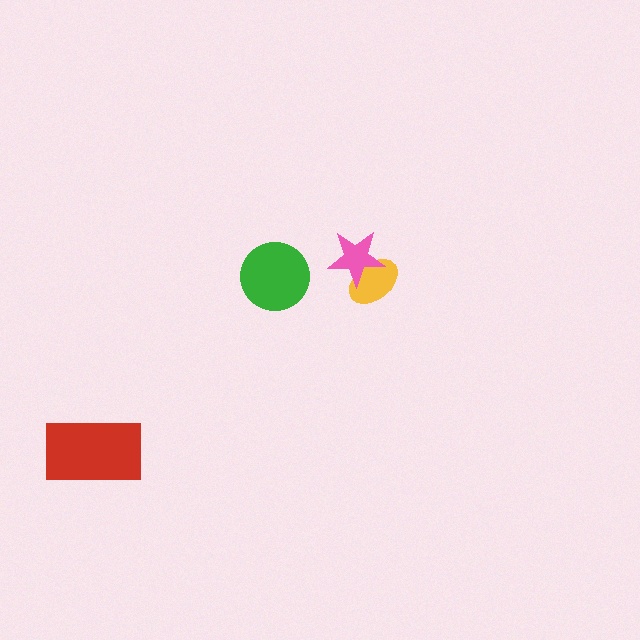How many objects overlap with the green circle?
0 objects overlap with the green circle.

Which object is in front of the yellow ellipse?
The pink star is in front of the yellow ellipse.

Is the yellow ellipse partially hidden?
Yes, it is partially covered by another shape.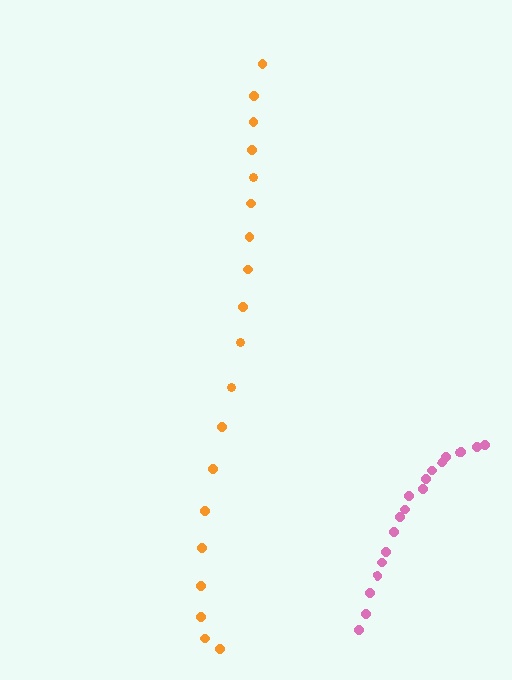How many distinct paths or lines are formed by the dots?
There are 2 distinct paths.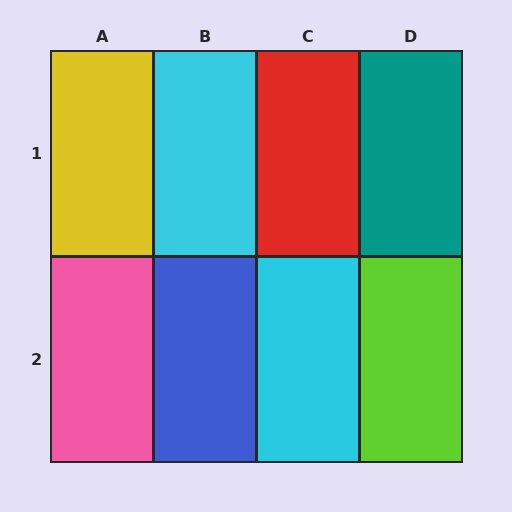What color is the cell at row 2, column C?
Cyan.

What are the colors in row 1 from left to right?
Yellow, cyan, red, teal.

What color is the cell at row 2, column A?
Pink.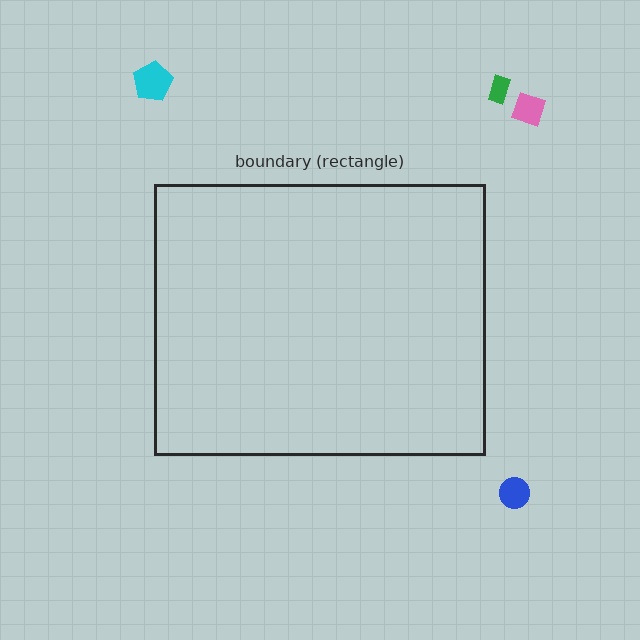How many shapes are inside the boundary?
0 inside, 4 outside.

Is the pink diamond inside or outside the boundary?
Outside.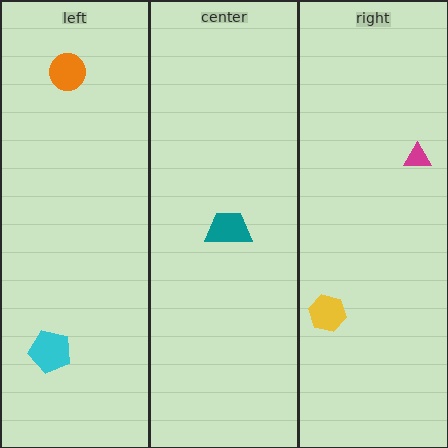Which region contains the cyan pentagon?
The left region.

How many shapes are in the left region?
2.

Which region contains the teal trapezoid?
The center region.